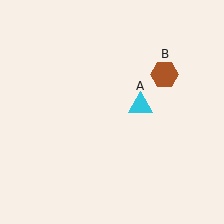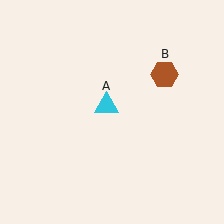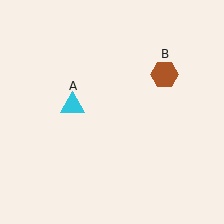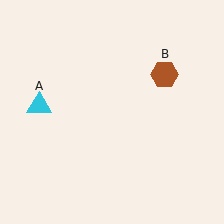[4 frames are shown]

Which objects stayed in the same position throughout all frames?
Brown hexagon (object B) remained stationary.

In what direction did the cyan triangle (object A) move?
The cyan triangle (object A) moved left.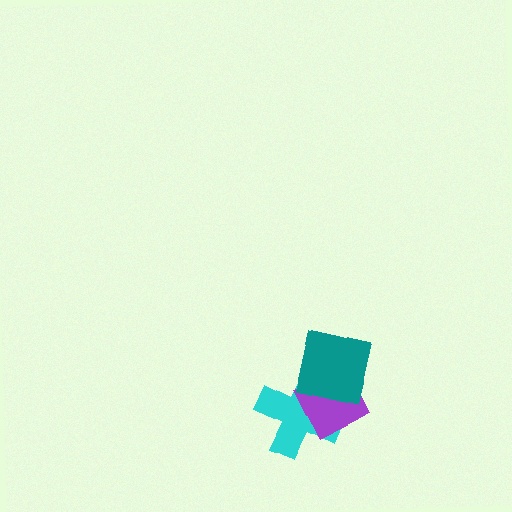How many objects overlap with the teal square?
2 objects overlap with the teal square.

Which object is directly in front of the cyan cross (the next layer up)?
The purple diamond is directly in front of the cyan cross.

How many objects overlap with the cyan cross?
2 objects overlap with the cyan cross.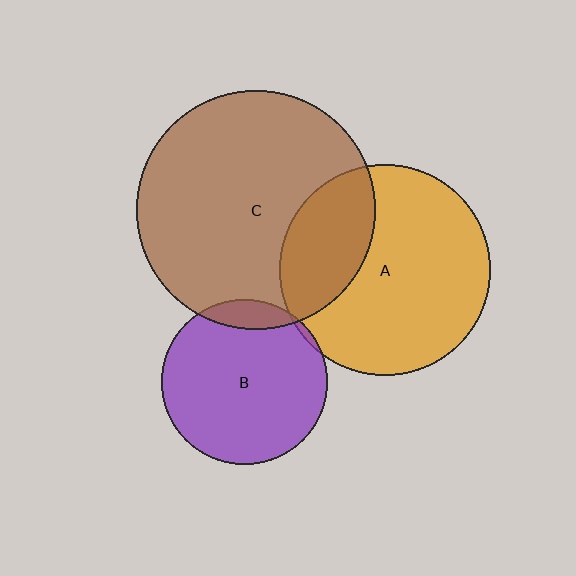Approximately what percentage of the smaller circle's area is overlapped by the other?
Approximately 5%.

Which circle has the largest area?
Circle C (brown).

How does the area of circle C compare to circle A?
Approximately 1.3 times.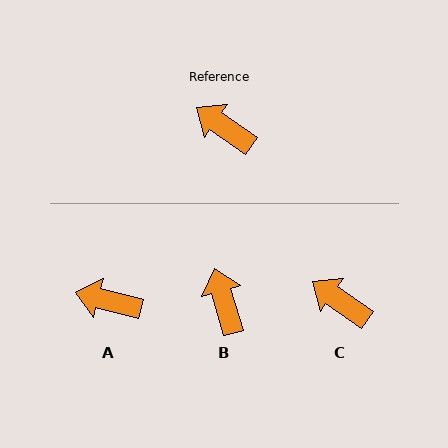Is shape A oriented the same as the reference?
No, it is off by about 21 degrees.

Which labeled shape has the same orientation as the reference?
C.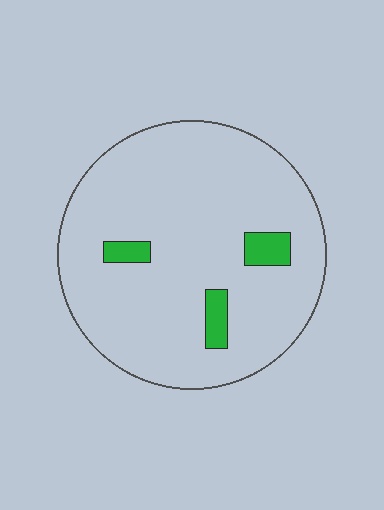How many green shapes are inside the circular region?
3.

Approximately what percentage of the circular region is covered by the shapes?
Approximately 5%.